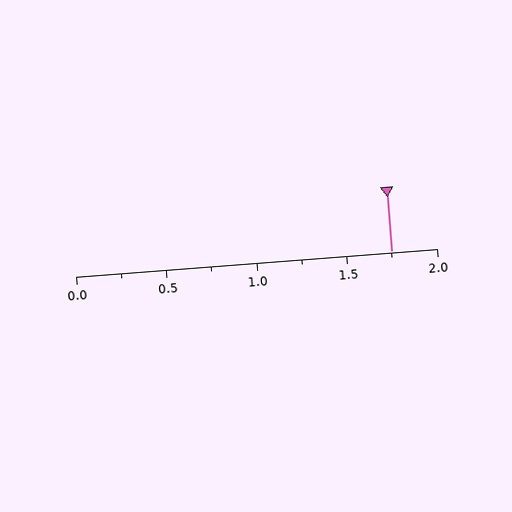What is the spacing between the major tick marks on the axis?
The major ticks are spaced 0.5 apart.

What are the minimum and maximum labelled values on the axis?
The axis runs from 0.0 to 2.0.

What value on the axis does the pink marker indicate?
The marker indicates approximately 1.75.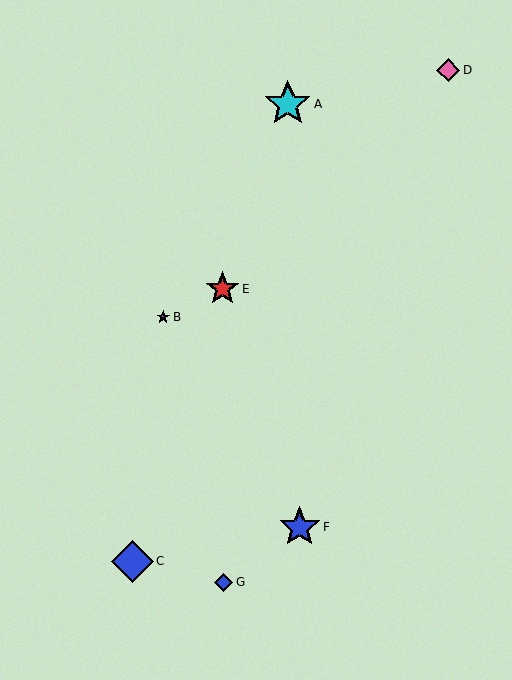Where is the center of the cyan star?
The center of the cyan star is at (288, 104).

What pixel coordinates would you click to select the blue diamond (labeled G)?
Click at (224, 582) to select the blue diamond G.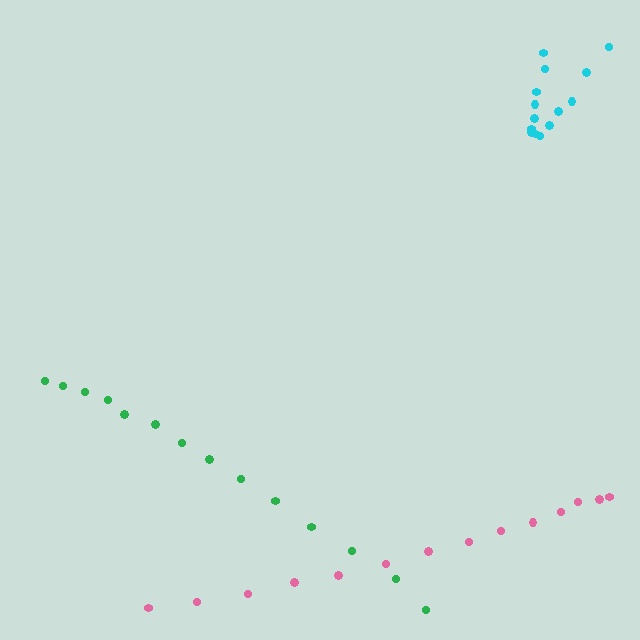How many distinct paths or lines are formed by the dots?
There are 3 distinct paths.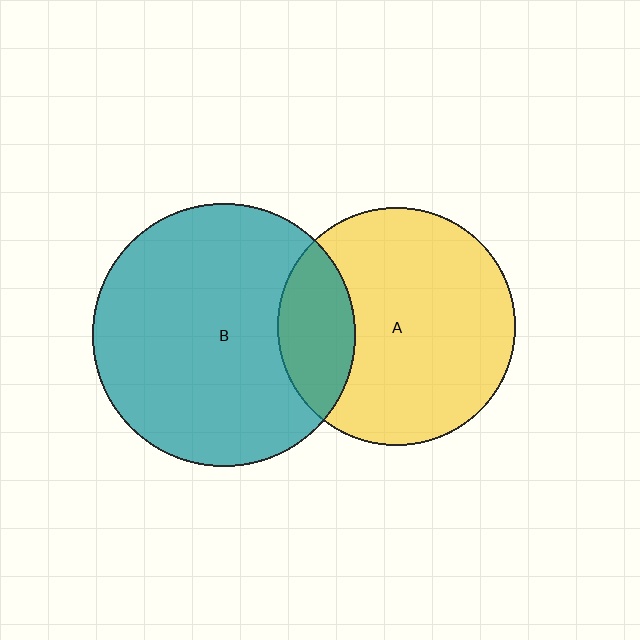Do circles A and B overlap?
Yes.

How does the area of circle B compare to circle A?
Approximately 1.2 times.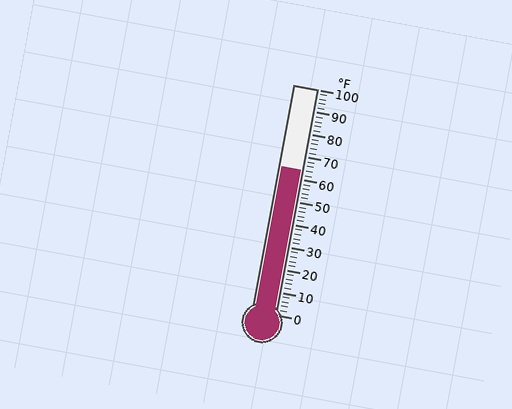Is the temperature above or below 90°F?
The temperature is below 90°F.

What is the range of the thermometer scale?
The thermometer scale ranges from 0°F to 100°F.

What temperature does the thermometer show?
The thermometer shows approximately 64°F.